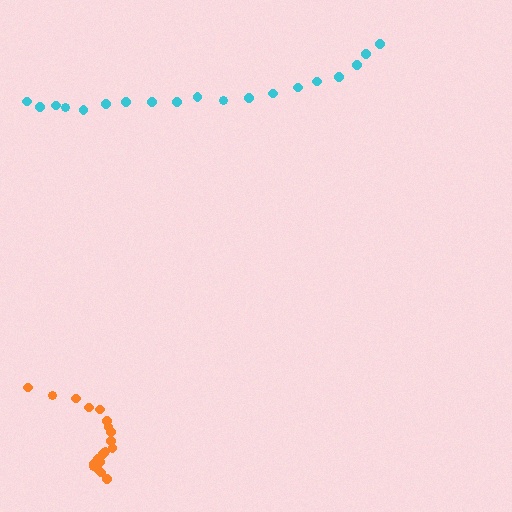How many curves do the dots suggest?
There are 2 distinct paths.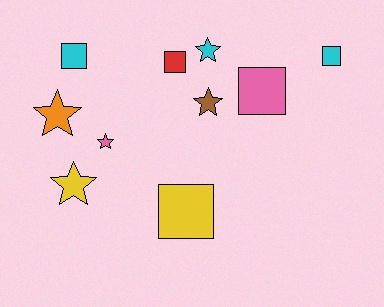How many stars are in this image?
There are 5 stars.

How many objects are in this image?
There are 10 objects.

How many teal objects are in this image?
There are no teal objects.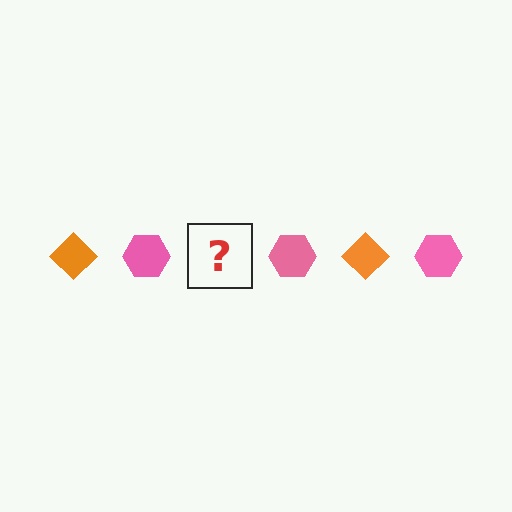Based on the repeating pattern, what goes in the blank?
The blank should be an orange diamond.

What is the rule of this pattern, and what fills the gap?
The rule is that the pattern alternates between orange diamond and pink hexagon. The gap should be filled with an orange diamond.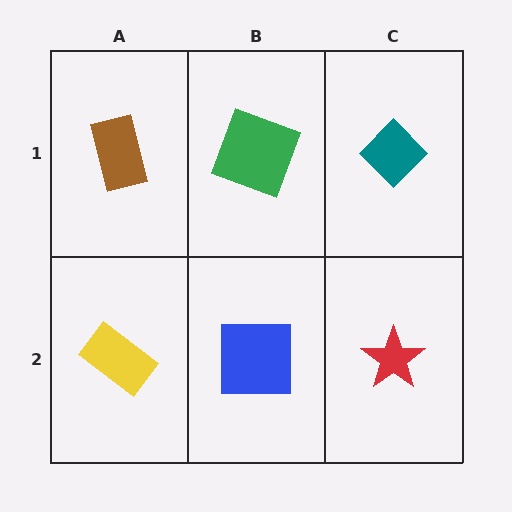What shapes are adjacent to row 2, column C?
A teal diamond (row 1, column C), a blue square (row 2, column B).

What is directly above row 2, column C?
A teal diamond.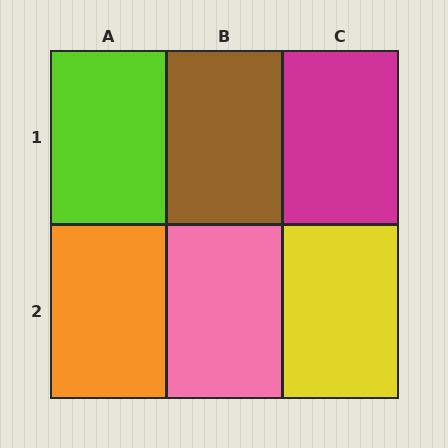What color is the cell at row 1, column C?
Magenta.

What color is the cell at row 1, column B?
Brown.